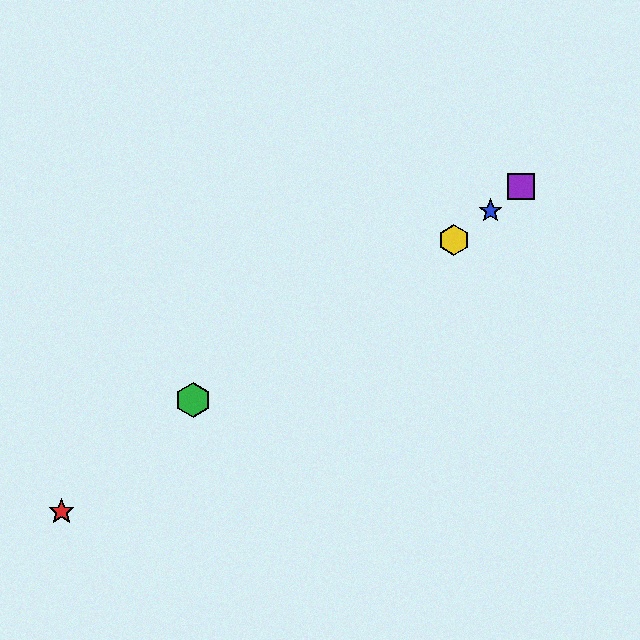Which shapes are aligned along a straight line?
The blue star, the yellow hexagon, the purple square are aligned along a straight line.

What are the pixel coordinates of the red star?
The red star is at (62, 512).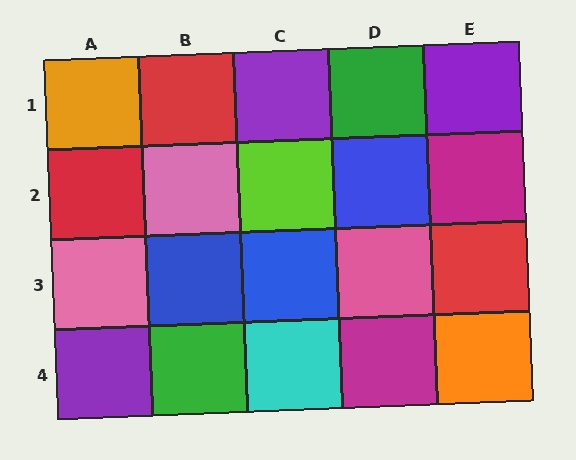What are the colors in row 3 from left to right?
Pink, blue, blue, pink, red.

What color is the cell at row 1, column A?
Orange.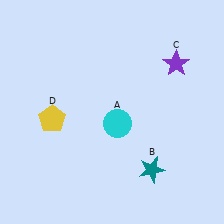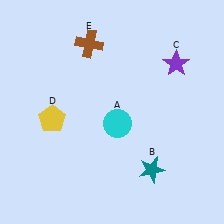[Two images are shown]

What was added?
A brown cross (E) was added in Image 2.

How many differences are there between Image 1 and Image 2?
There is 1 difference between the two images.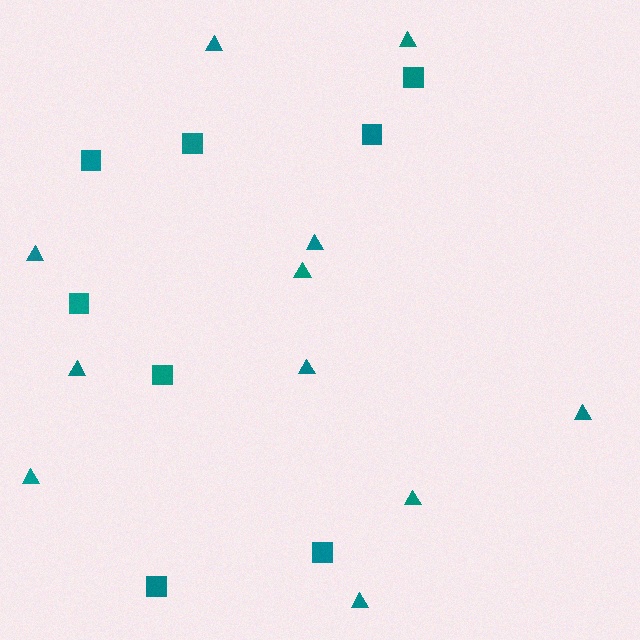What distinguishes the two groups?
There are 2 groups: one group of triangles (11) and one group of squares (8).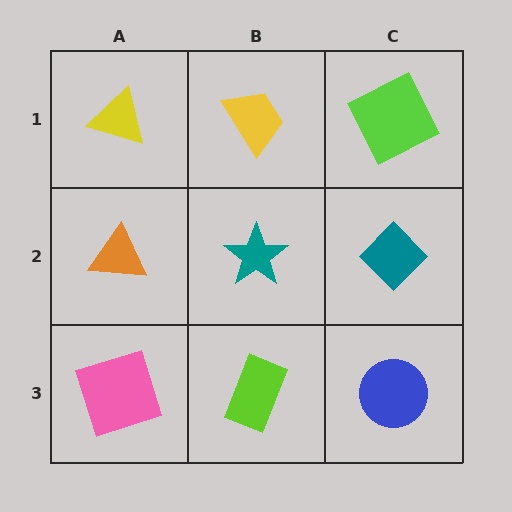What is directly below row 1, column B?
A teal star.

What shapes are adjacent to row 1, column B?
A teal star (row 2, column B), a yellow triangle (row 1, column A), a lime square (row 1, column C).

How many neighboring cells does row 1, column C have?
2.